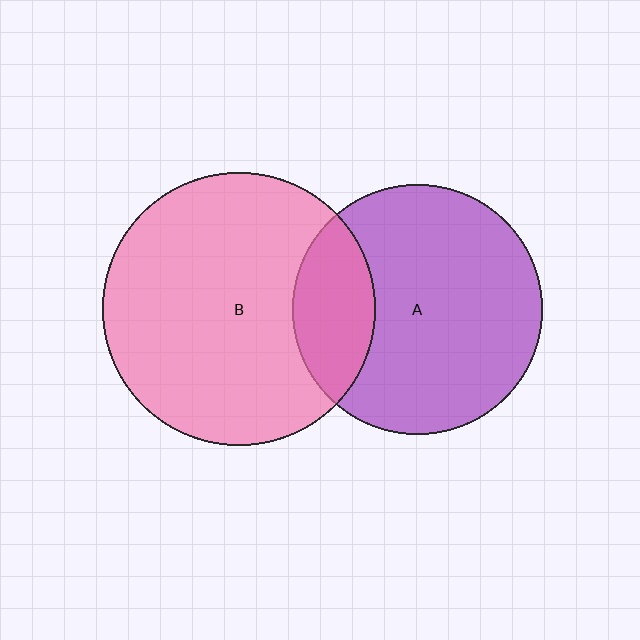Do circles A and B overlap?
Yes.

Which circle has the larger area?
Circle B (pink).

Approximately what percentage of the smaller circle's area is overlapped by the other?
Approximately 20%.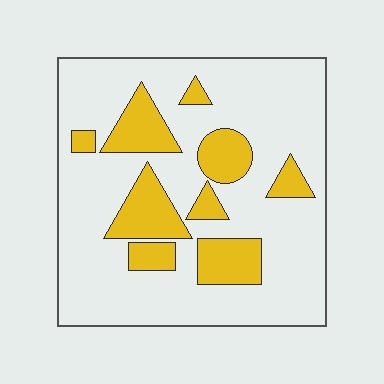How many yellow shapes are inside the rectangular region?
9.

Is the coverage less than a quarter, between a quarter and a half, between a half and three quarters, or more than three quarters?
Less than a quarter.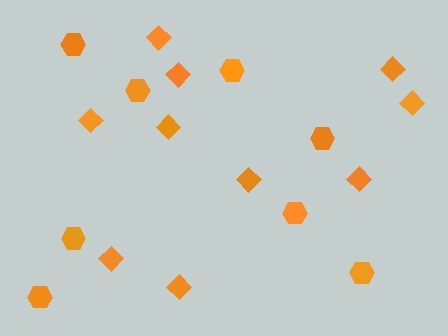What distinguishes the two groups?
There are 2 groups: one group of hexagons (8) and one group of diamonds (10).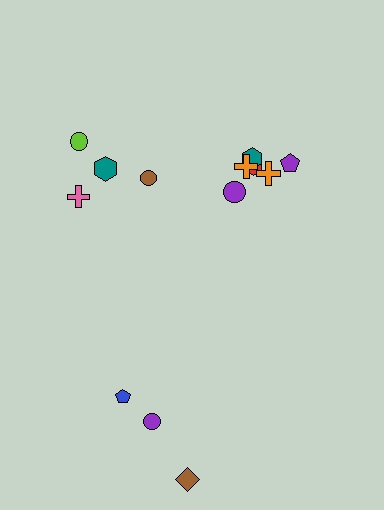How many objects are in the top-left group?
There are 4 objects.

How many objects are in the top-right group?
There are 6 objects.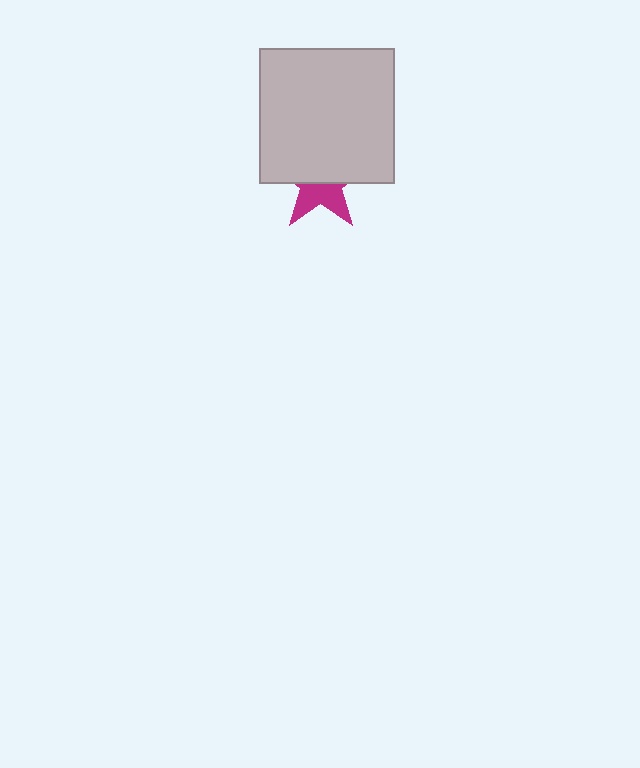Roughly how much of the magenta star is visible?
A small part of it is visible (roughly 44%).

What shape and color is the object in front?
The object in front is a light gray square.